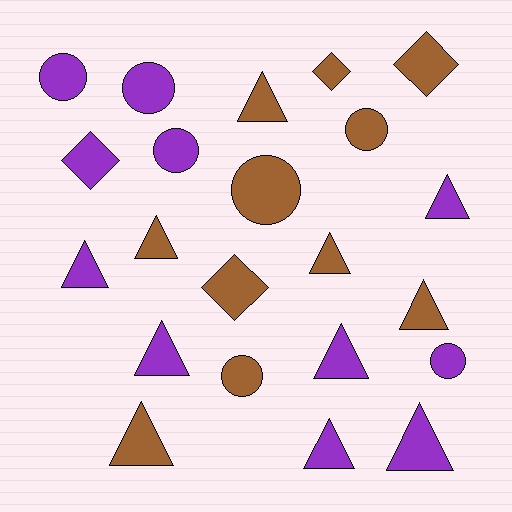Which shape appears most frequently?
Triangle, with 11 objects.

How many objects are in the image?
There are 22 objects.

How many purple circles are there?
There are 4 purple circles.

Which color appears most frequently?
Purple, with 11 objects.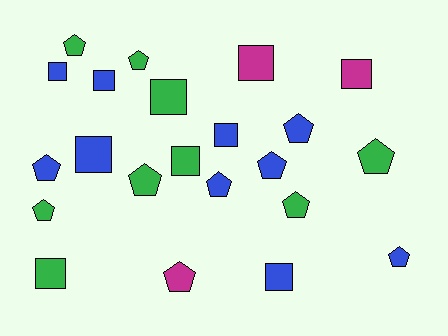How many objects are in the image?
There are 22 objects.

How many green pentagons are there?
There are 6 green pentagons.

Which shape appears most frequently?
Pentagon, with 12 objects.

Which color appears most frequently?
Blue, with 10 objects.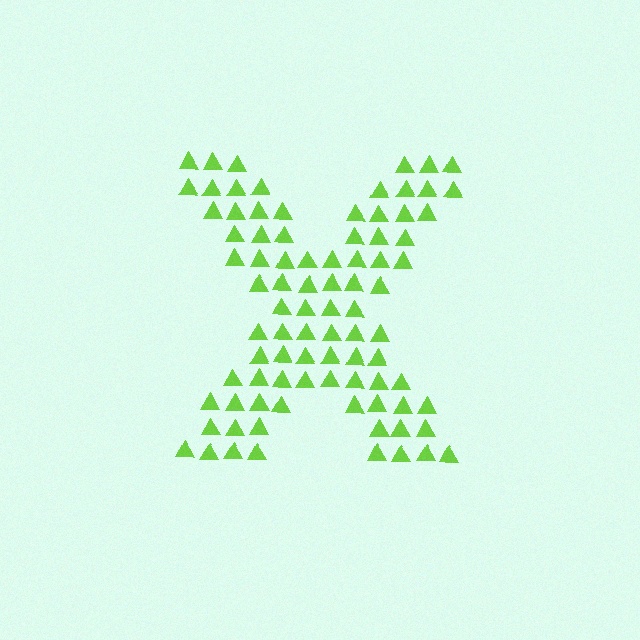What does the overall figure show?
The overall figure shows the letter X.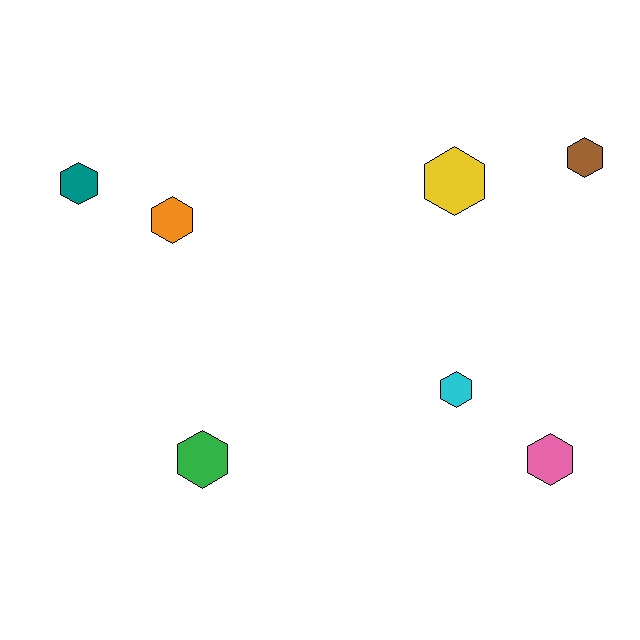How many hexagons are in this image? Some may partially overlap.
There are 7 hexagons.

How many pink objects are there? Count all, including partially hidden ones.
There is 1 pink object.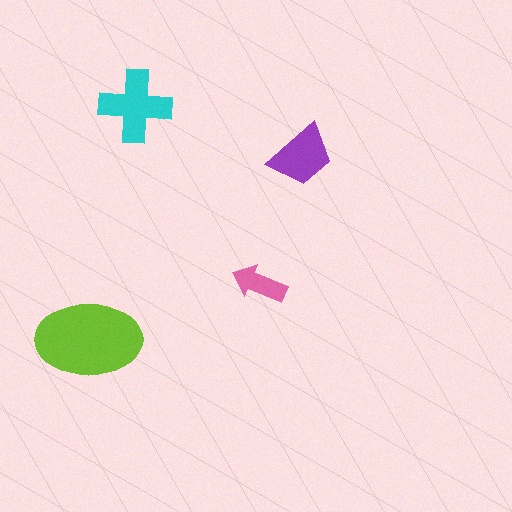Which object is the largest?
The lime ellipse.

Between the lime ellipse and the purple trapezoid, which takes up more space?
The lime ellipse.